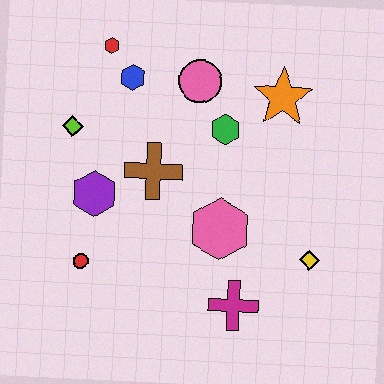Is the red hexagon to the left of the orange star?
Yes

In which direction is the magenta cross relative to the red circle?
The magenta cross is to the right of the red circle.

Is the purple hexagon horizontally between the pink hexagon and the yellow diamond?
No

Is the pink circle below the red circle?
No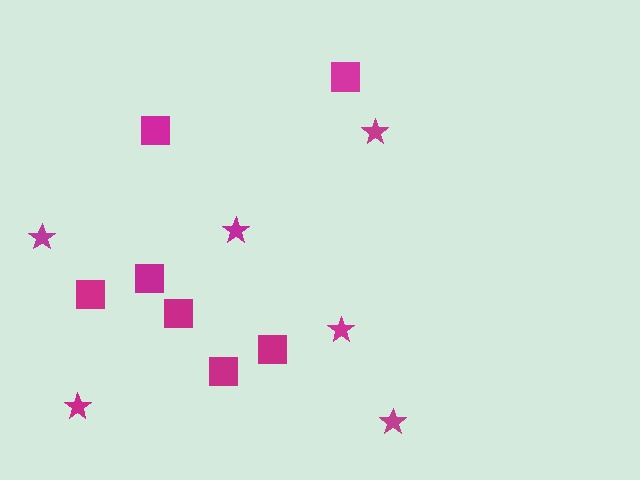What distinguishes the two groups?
There are 2 groups: one group of stars (6) and one group of squares (7).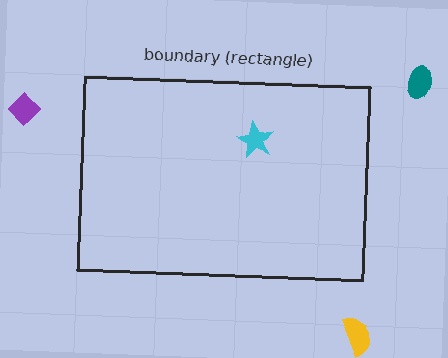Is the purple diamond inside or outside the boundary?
Outside.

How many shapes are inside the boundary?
1 inside, 3 outside.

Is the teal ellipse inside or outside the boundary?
Outside.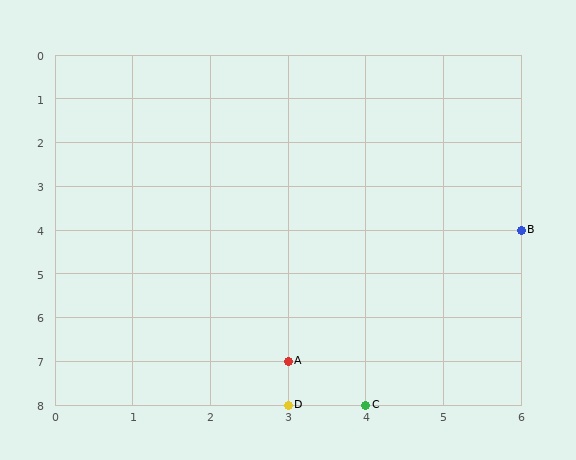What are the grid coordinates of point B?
Point B is at grid coordinates (6, 4).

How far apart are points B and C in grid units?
Points B and C are 2 columns and 4 rows apart (about 4.5 grid units diagonally).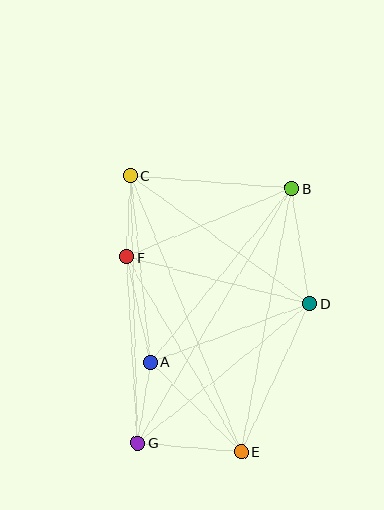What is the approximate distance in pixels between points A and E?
The distance between A and E is approximately 127 pixels.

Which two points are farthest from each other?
Points C and E are farthest from each other.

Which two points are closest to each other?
Points C and F are closest to each other.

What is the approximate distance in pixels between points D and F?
The distance between D and F is approximately 188 pixels.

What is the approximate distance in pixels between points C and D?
The distance between C and D is approximately 220 pixels.